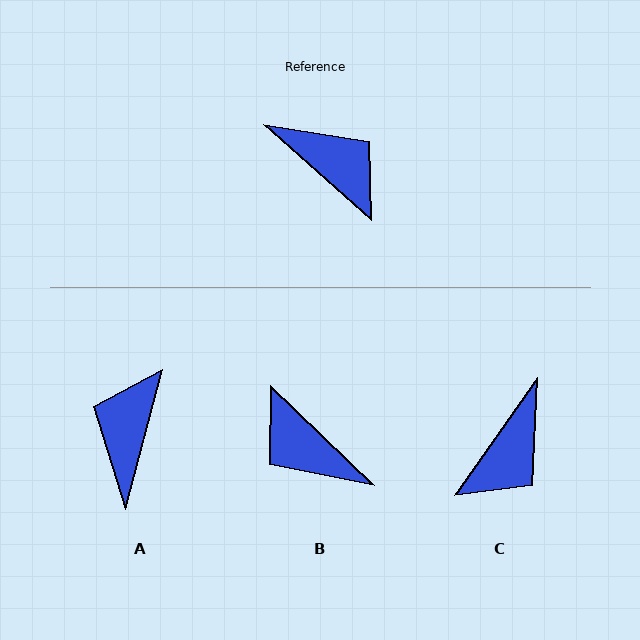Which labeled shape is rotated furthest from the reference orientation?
B, about 178 degrees away.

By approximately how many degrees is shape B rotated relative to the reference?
Approximately 178 degrees counter-clockwise.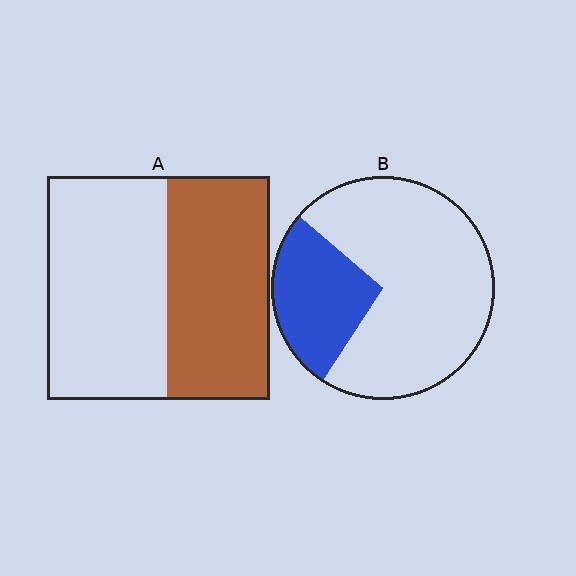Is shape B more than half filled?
No.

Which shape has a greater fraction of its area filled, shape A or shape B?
Shape A.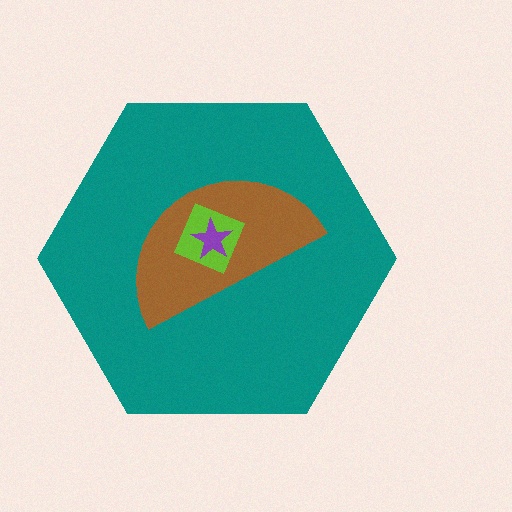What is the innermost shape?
The purple star.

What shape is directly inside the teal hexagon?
The brown semicircle.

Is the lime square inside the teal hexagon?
Yes.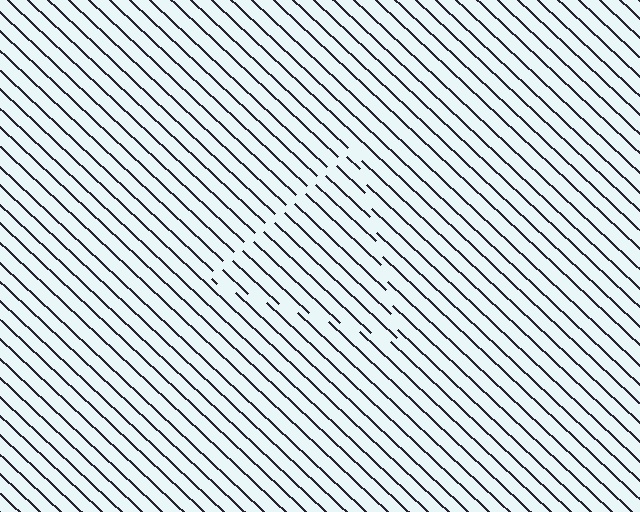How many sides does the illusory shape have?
3 sides — the line-ends trace a triangle.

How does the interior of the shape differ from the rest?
The interior of the shape contains the same grating, shifted by half a period — the contour is defined by the phase discontinuity where line-ends from the inner and outer gratings abut.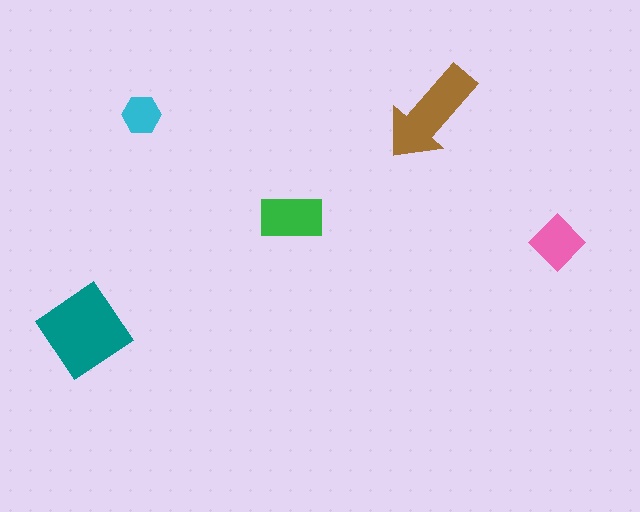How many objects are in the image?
There are 5 objects in the image.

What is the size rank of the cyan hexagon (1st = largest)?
5th.